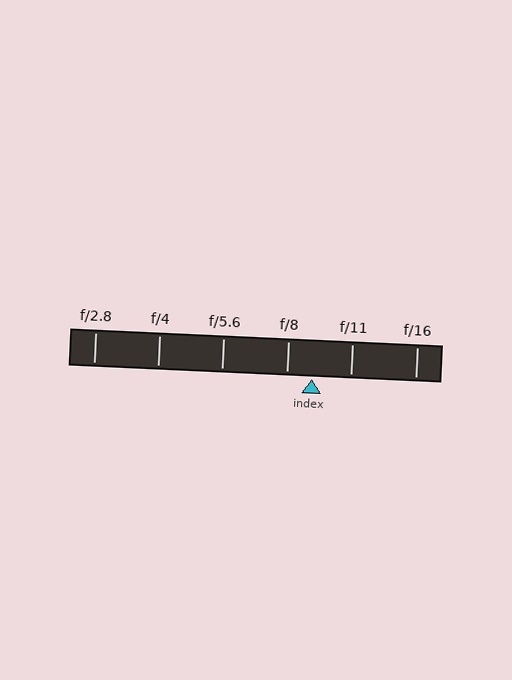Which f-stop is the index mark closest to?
The index mark is closest to f/8.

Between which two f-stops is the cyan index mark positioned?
The index mark is between f/8 and f/11.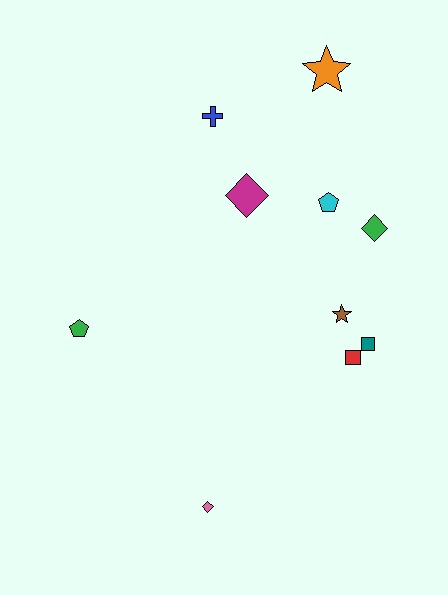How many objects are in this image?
There are 10 objects.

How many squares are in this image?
There are 2 squares.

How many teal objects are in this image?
There is 1 teal object.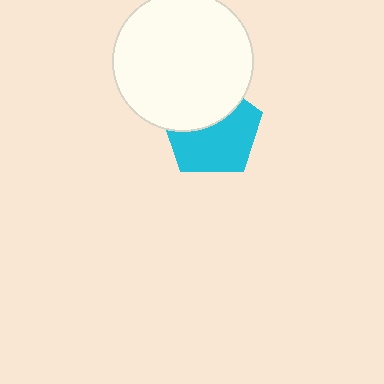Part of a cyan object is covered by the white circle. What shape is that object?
It is a pentagon.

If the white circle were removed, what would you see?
You would see the complete cyan pentagon.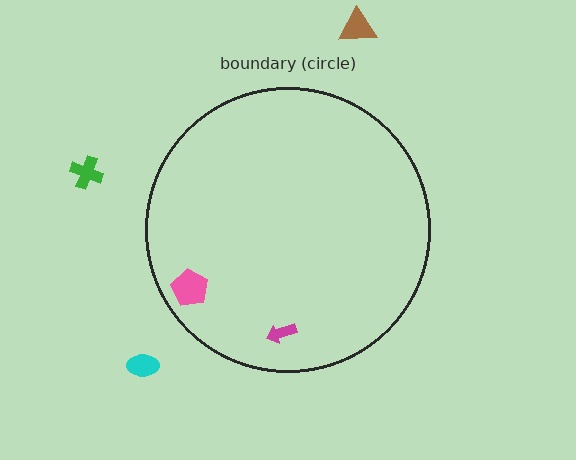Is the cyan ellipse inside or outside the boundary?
Outside.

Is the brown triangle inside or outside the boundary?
Outside.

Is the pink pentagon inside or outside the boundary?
Inside.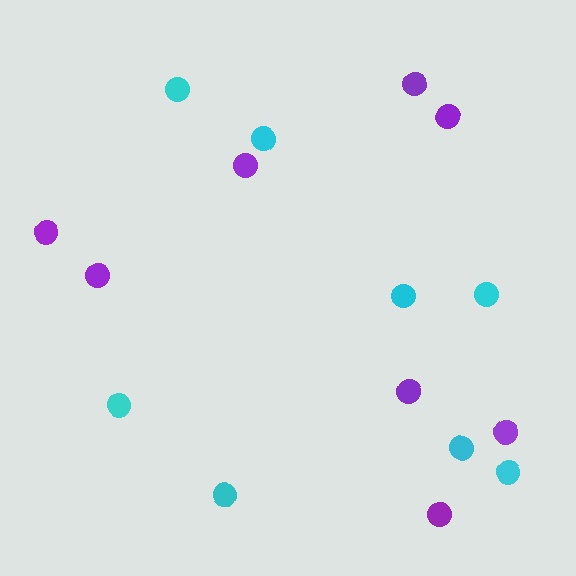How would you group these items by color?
There are 2 groups: one group of purple circles (8) and one group of cyan circles (8).